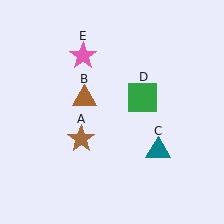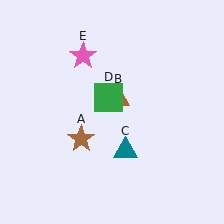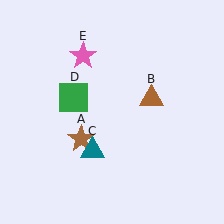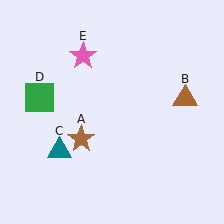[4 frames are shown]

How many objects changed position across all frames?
3 objects changed position: brown triangle (object B), teal triangle (object C), green square (object D).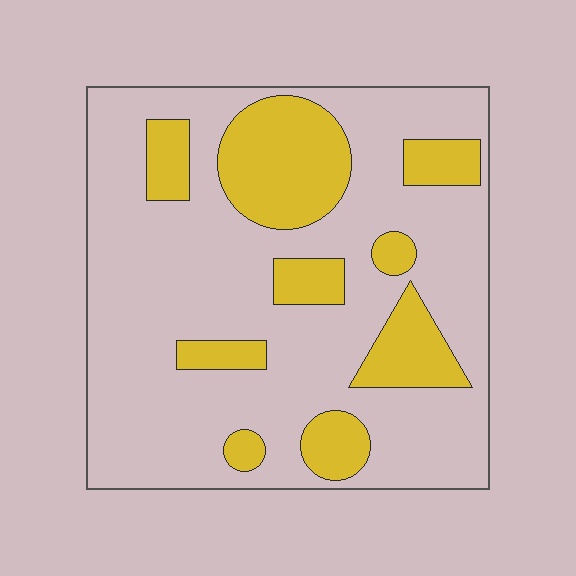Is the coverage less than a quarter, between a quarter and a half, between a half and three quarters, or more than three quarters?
Between a quarter and a half.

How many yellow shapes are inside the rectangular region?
9.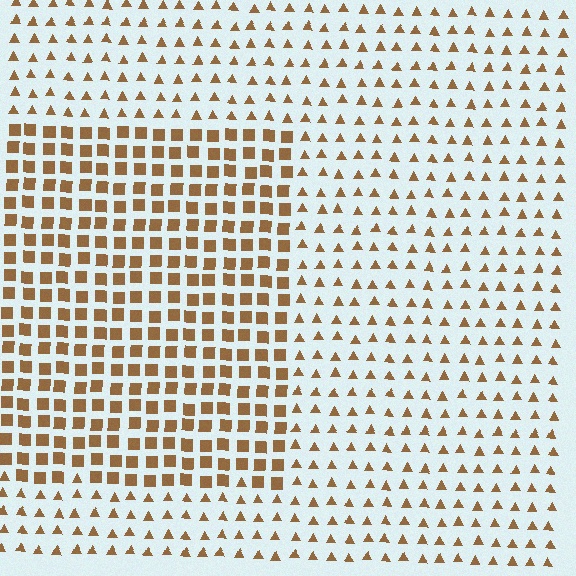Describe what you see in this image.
The image is filled with small brown elements arranged in a uniform grid. A rectangle-shaped region contains squares, while the surrounding area contains triangles. The boundary is defined purely by the change in element shape.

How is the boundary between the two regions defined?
The boundary is defined by a change in element shape: squares inside vs. triangles outside. All elements share the same color and spacing.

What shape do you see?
I see a rectangle.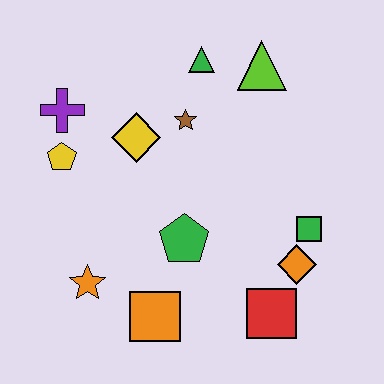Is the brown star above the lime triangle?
No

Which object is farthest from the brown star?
The red square is farthest from the brown star.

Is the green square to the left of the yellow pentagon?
No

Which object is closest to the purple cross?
The yellow pentagon is closest to the purple cross.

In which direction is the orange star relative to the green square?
The orange star is to the left of the green square.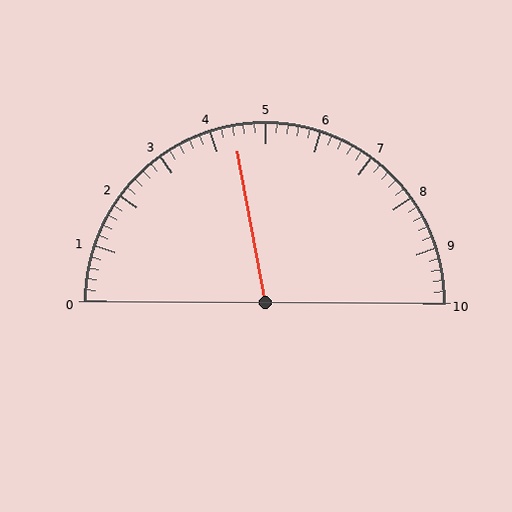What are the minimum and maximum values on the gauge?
The gauge ranges from 0 to 10.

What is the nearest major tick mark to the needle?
The nearest major tick mark is 4.